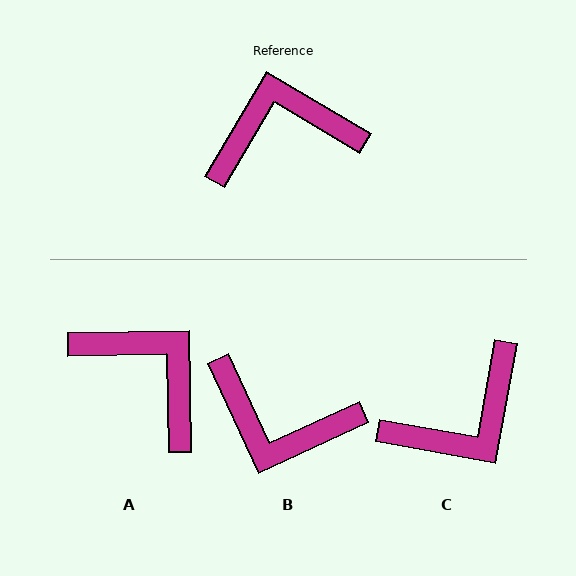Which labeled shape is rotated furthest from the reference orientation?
C, about 160 degrees away.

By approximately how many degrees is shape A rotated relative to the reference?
Approximately 58 degrees clockwise.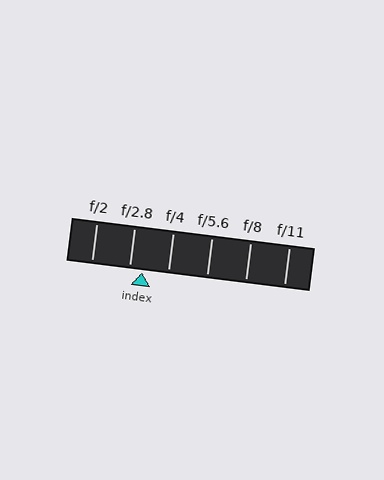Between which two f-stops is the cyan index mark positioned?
The index mark is between f/2.8 and f/4.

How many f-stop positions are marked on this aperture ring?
There are 6 f-stop positions marked.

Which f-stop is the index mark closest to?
The index mark is closest to f/2.8.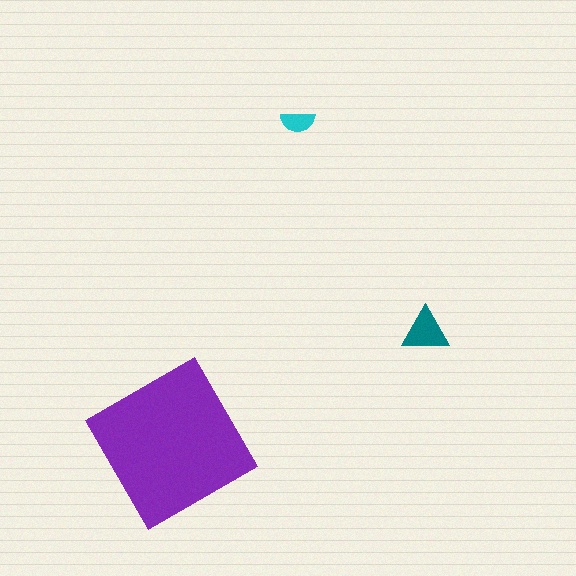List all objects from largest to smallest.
The purple diamond, the teal triangle, the cyan semicircle.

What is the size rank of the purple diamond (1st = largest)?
1st.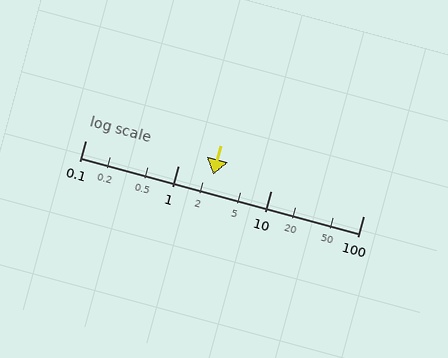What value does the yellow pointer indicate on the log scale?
The pointer indicates approximately 2.4.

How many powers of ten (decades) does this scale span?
The scale spans 3 decades, from 0.1 to 100.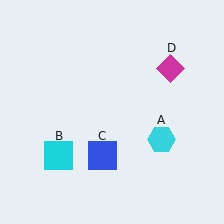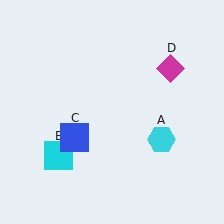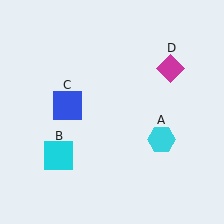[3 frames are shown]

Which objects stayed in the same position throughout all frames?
Cyan hexagon (object A) and cyan square (object B) and magenta diamond (object D) remained stationary.